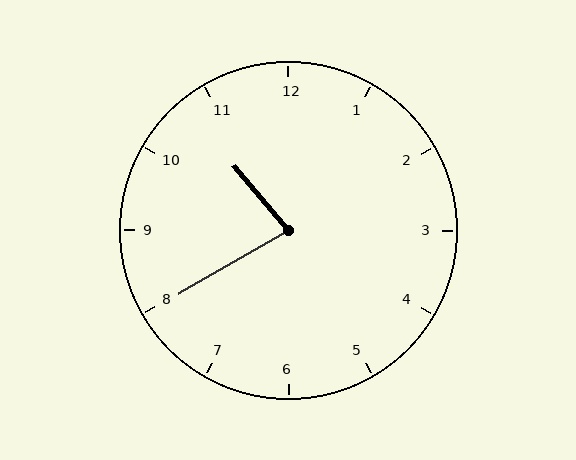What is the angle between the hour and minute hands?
Approximately 80 degrees.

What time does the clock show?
10:40.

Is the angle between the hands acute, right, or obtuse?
It is acute.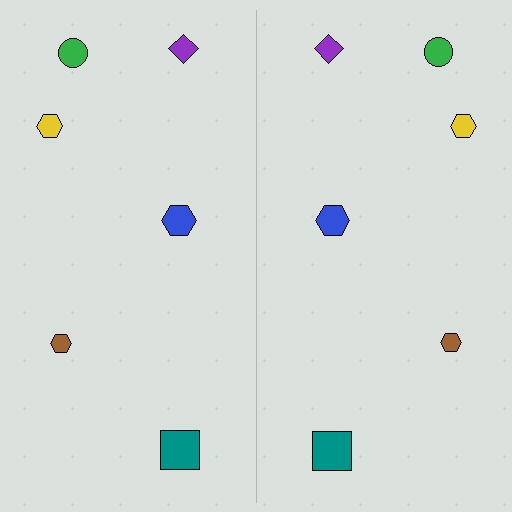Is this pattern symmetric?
Yes, this pattern has bilateral (reflection) symmetry.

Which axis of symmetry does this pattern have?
The pattern has a vertical axis of symmetry running through the center of the image.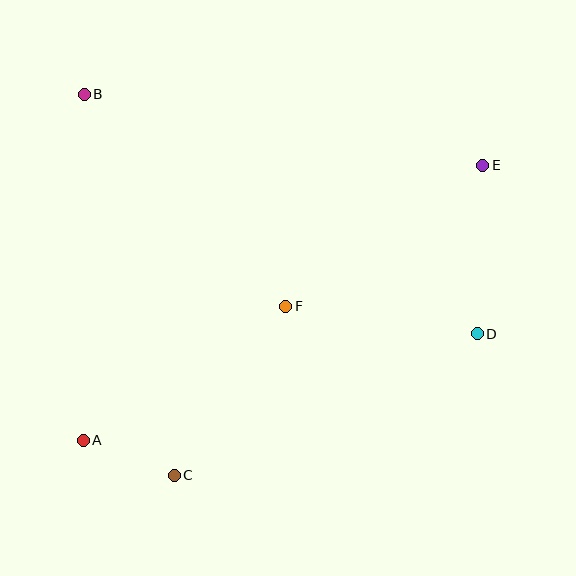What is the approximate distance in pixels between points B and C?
The distance between B and C is approximately 392 pixels.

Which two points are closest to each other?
Points A and C are closest to each other.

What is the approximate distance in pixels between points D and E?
The distance between D and E is approximately 168 pixels.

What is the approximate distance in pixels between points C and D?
The distance between C and D is approximately 334 pixels.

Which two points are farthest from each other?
Points A and E are farthest from each other.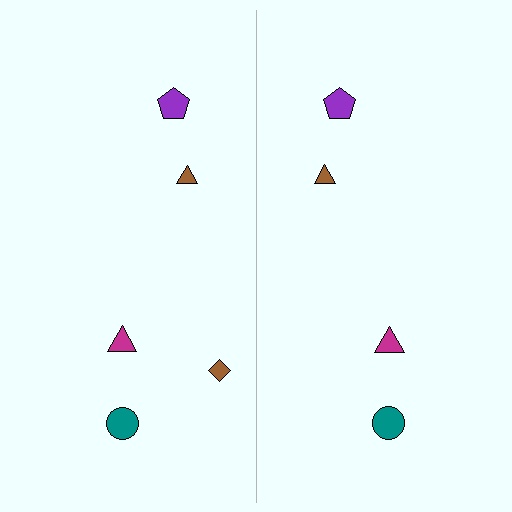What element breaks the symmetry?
A brown diamond is missing from the right side.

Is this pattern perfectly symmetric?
No, the pattern is not perfectly symmetric. A brown diamond is missing from the right side.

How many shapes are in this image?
There are 9 shapes in this image.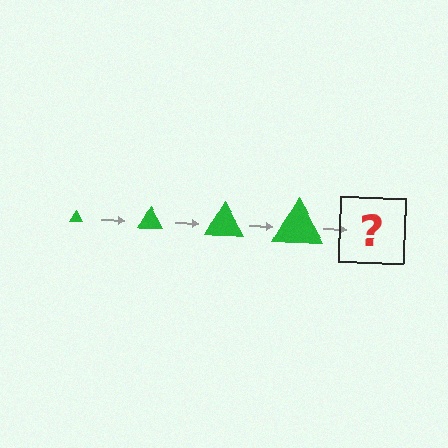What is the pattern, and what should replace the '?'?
The pattern is that the triangle gets progressively larger each step. The '?' should be a green triangle, larger than the previous one.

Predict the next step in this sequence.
The next step is a green triangle, larger than the previous one.